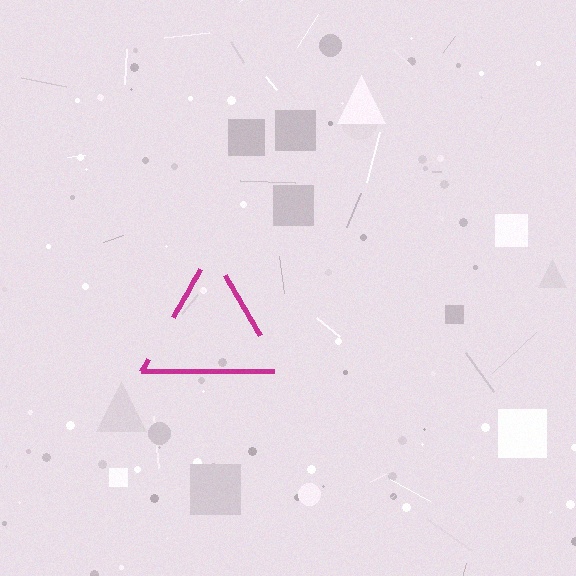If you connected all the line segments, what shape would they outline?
They would outline a triangle.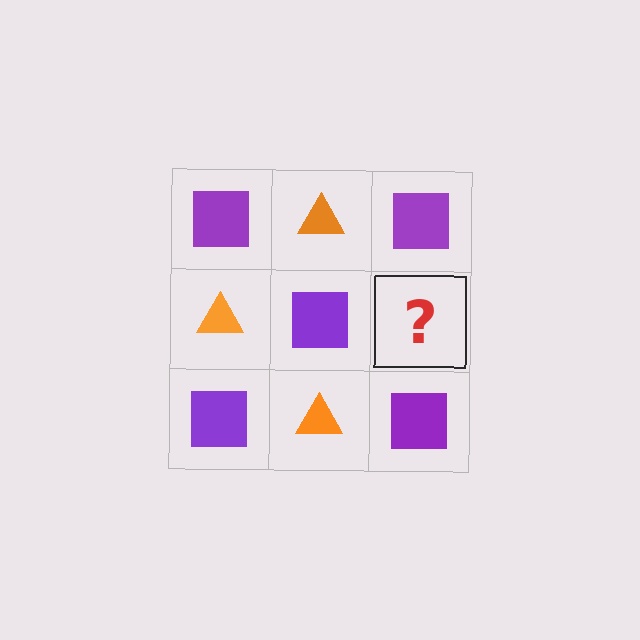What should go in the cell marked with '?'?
The missing cell should contain an orange triangle.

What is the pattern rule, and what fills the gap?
The rule is that it alternates purple square and orange triangle in a checkerboard pattern. The gap should be filled with an orange triangle.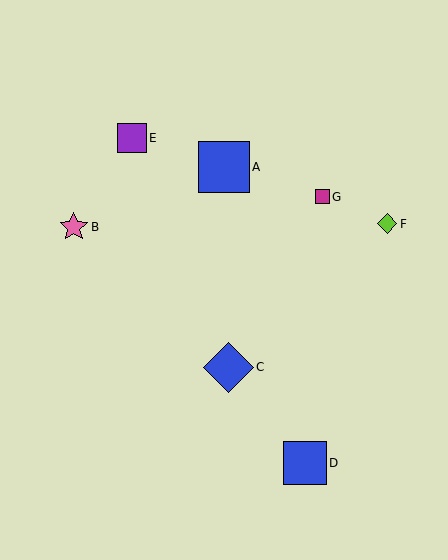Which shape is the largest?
The blue square (labeled A) is the largest.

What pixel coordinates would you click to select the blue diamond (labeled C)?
Click at (229, 367) to select the blue diamond C.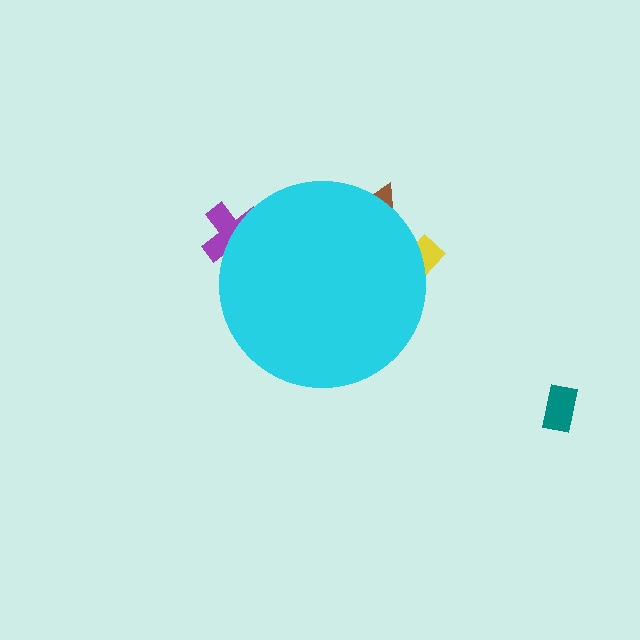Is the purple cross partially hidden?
Yes, the purple cross is partially hidden behind the cyan circle.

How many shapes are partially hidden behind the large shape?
3 shapes are partially hidden.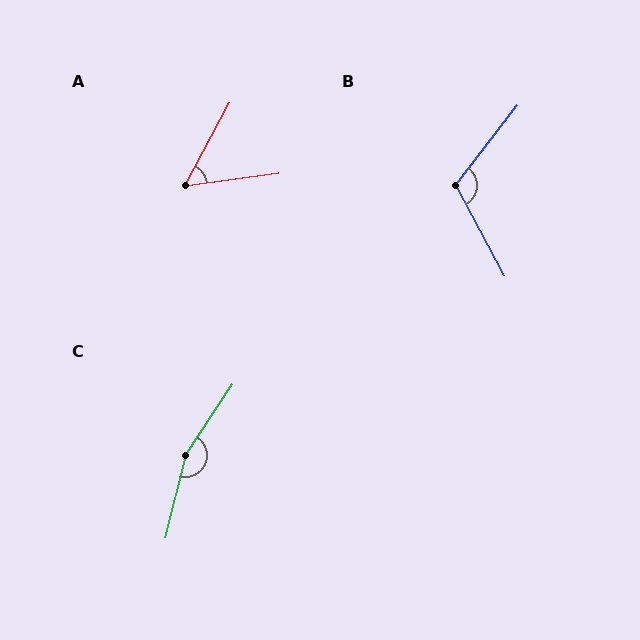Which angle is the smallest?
A, at approximately 54 degrees.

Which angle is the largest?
C, at approximately 160 degrees.